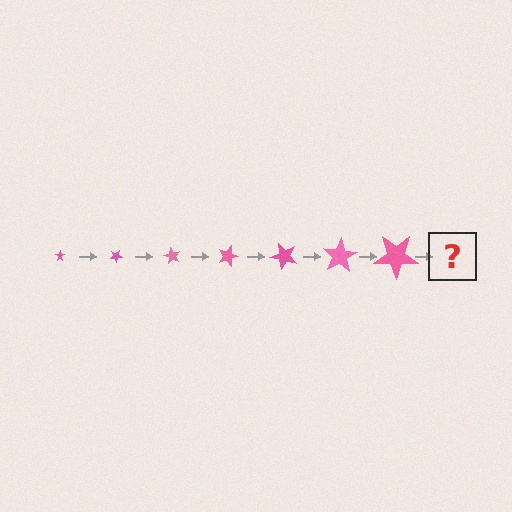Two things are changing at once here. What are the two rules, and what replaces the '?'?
The two rules are that the star grows larger each step and it rotates 30 degrees each step. The '?' should be a star, larger than the previous one and rotated 210 degrees from the start.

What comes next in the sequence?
The next element should be a star, larger than the previous one and rotated 210 degrees from the start.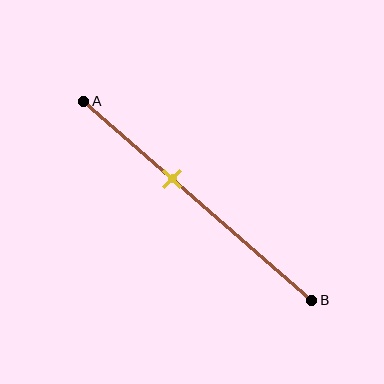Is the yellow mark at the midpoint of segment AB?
No, the mark is at about 40% from A, not at the 50% midpoint.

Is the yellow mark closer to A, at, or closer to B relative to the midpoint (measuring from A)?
The yellow mark is closer to point A than the midpoint of segment AB.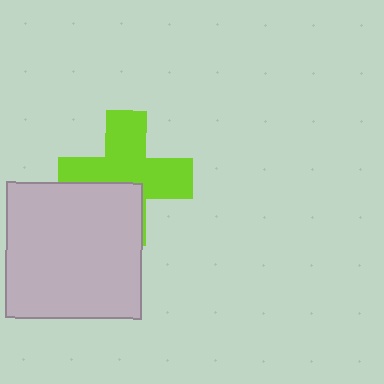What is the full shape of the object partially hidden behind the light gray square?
The partially hidden object is a lime cross.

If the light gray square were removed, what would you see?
You would see the complete lime cross.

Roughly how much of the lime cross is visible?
Most of it is visible (roughly 67%).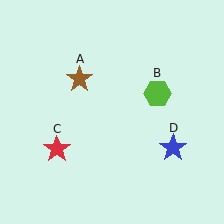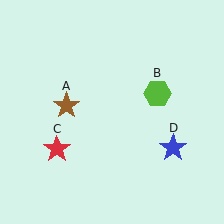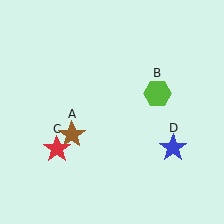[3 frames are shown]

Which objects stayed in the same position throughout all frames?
Lime hexagon (object B) and red star (object C) and blue star (object D) remained stationary.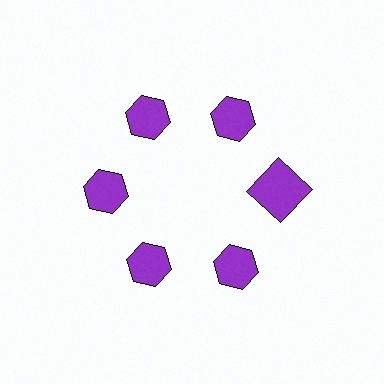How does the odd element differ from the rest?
It has a different shape: square instead of hexagon.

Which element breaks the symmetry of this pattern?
The purple square at roughly the 3 o'clock position breaks the symmetry. All other shapes are purple hexagons.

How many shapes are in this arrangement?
There are 6 shapes arranged in a ring pattern.